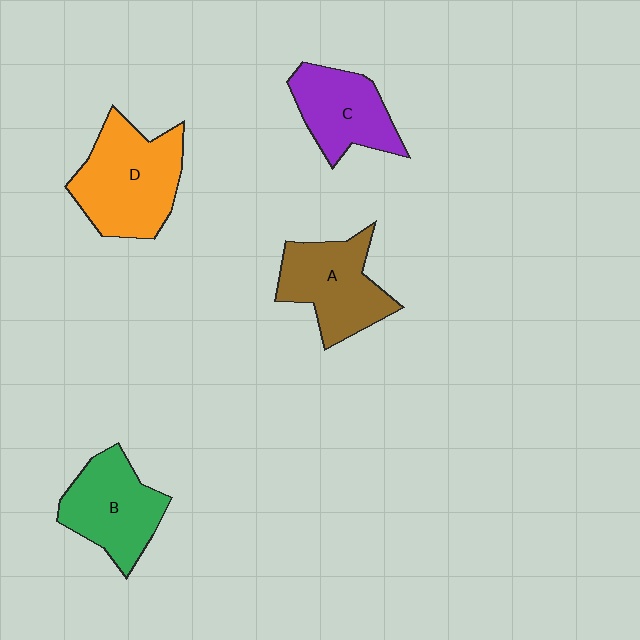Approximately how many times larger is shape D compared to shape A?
Approximately 1.2 times.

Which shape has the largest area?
Shape D (orange).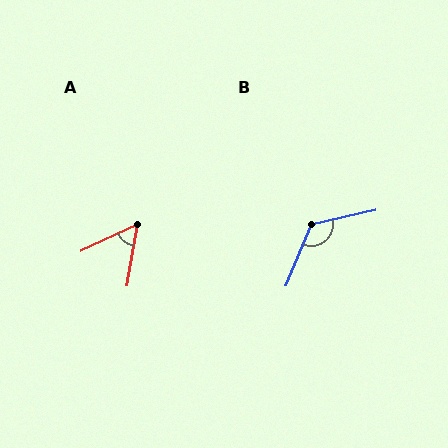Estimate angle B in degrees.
Approximately 125 degrees.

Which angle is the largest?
B, at approximately 125 degrees.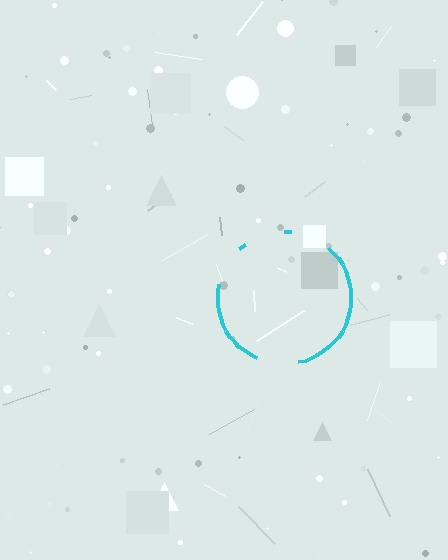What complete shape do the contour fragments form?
The contour fragments form a circle.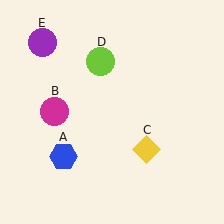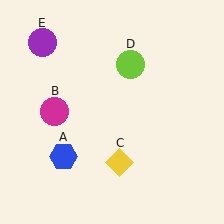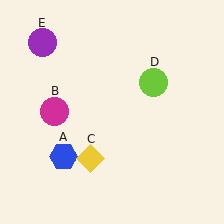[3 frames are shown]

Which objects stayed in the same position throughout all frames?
Blue hexagon (object A) and magenta circle (object B) and purple circle (object E) remained stationary.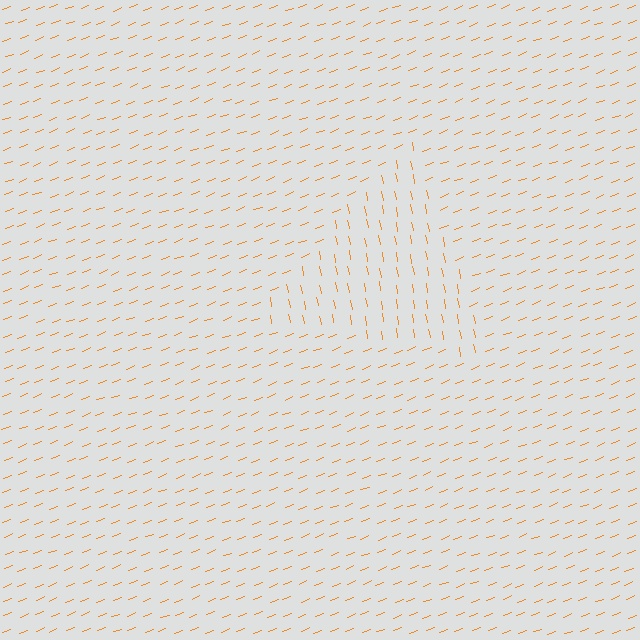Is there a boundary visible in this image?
Yes, there is a texture boundary formed by a change in line orientation.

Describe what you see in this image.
The image is filled with small orange line segments. A triangle region in the image has lines oriented differently from the surrounding lines, creating a visible texture boundary.